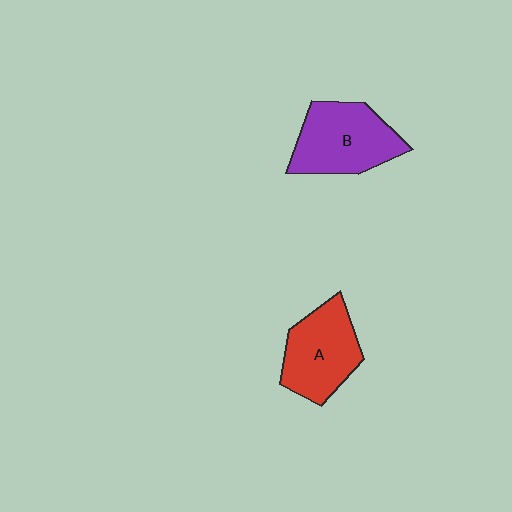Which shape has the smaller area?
Shape A (red).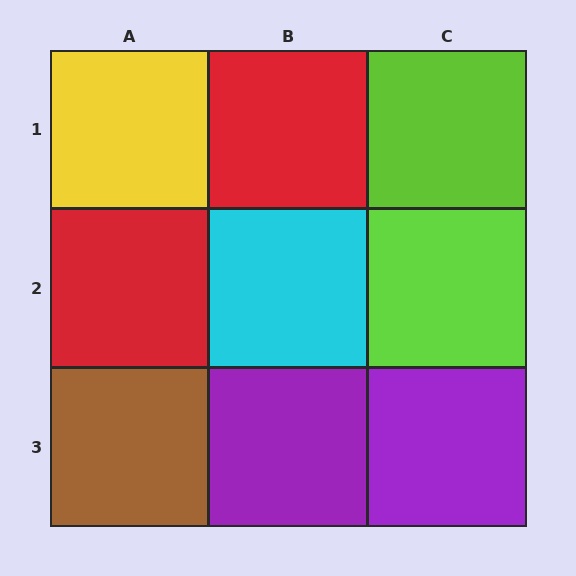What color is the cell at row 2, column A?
Red.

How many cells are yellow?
1 cell is yellow.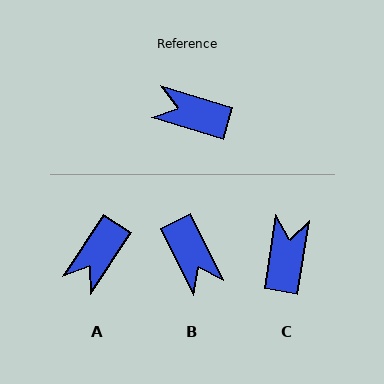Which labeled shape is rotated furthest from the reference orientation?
B, about 132 degrees away.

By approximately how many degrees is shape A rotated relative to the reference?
Approximately 73 degrees counter-clockwise.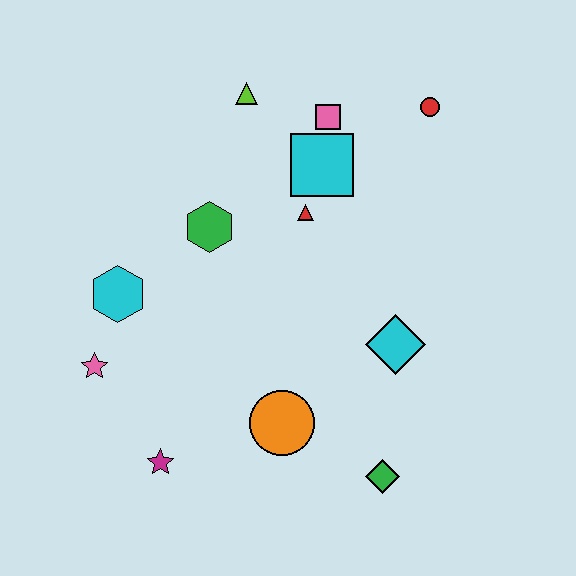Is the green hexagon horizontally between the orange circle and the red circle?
No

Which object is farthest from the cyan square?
The magenta star is farthest from the cyan square.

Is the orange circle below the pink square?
Yes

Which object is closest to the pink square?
The cyan square is closest to the pink square.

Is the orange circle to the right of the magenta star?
Yes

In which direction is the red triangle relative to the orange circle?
The red triangle is above the orange circle.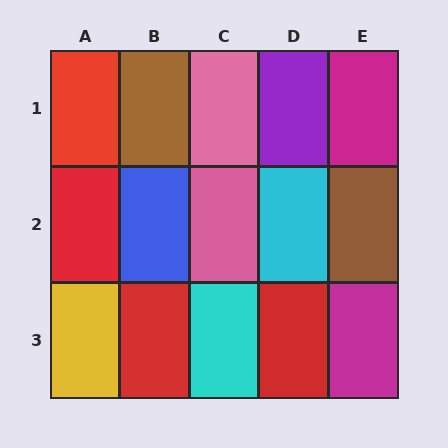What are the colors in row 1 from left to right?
Red, brown, pink, purple, magenta.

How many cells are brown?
2 cells are brown.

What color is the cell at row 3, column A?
Yellow.